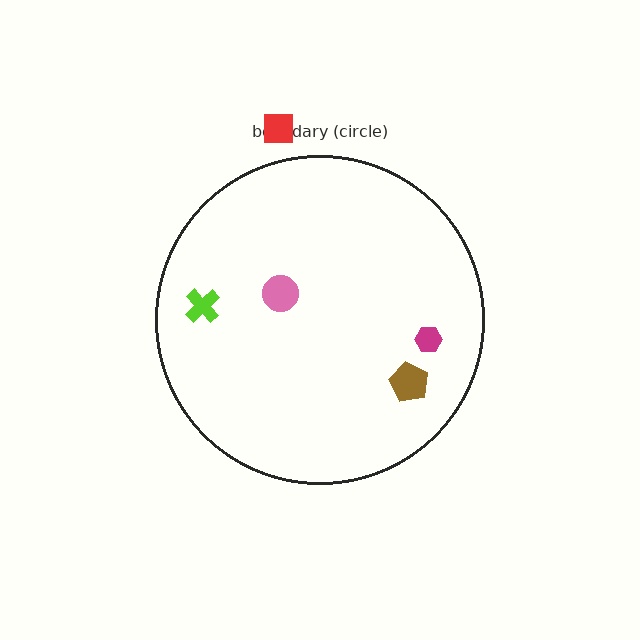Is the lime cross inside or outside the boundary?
Inside.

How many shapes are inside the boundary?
4 inside, 1 outside.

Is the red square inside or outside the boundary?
Outside.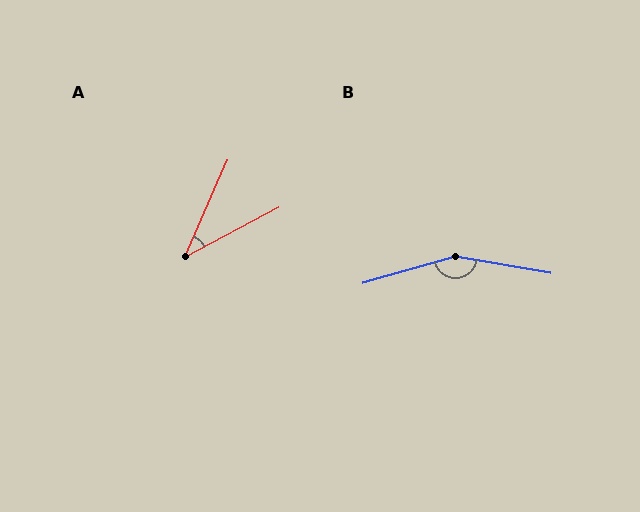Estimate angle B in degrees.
Approximately 154 degrees.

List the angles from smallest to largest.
A (38°), B (154°).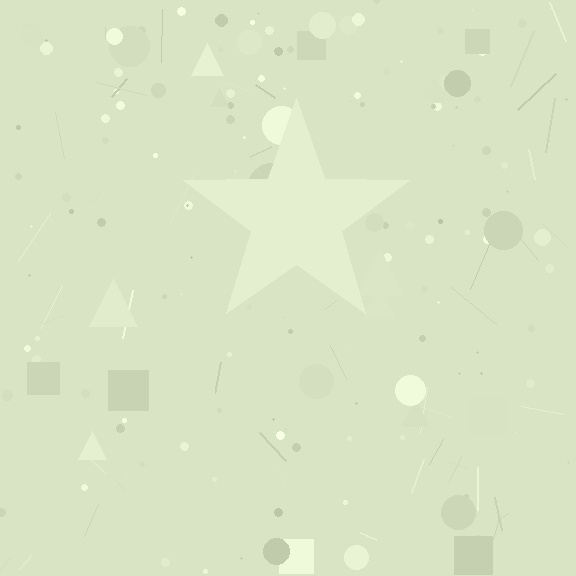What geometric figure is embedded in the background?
A star is embedded in the background.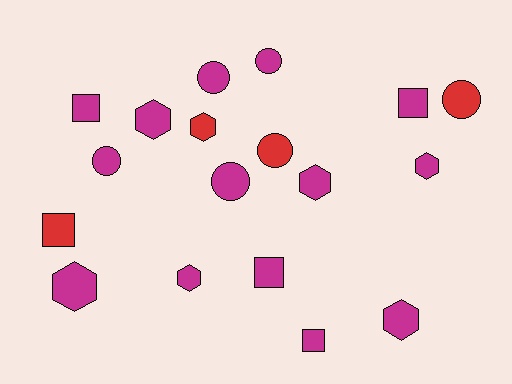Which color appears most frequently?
Magenta, with 14 objects.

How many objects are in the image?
There are 18 objects.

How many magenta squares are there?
There are 4 magenta squares.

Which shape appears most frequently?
Hexagon, with 7 objects.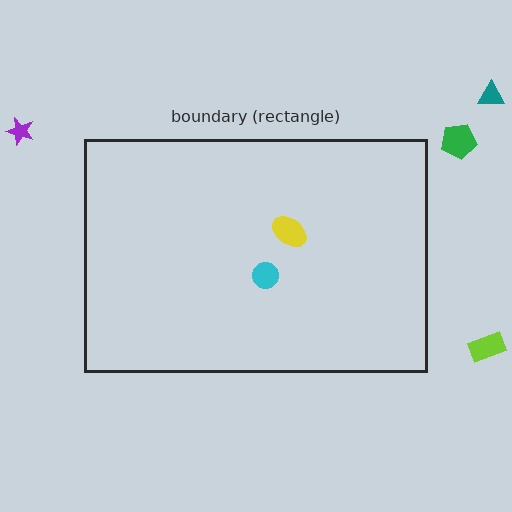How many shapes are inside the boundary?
2 inside, 4 outside.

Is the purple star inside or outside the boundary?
Outside.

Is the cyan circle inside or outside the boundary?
Inside.